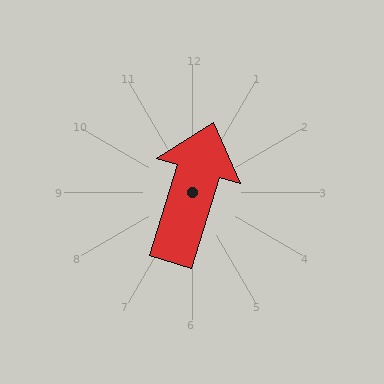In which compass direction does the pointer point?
North.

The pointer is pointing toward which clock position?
Roughly 1 o'clock.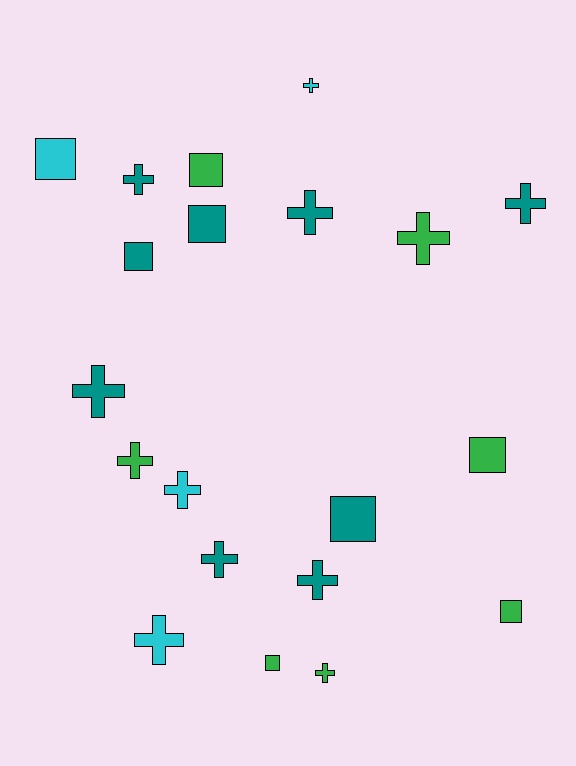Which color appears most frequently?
Teal, with 9 objects.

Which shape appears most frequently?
Cross, with 12 objects.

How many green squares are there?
There are 4 green squares.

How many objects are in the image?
There are 20 objects.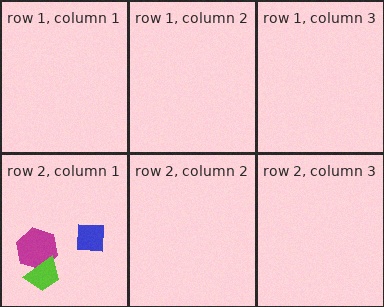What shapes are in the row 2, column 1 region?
The magenta hexagon, the lime trapezoid, the blue square.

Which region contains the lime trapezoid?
The row 2, column 1 region.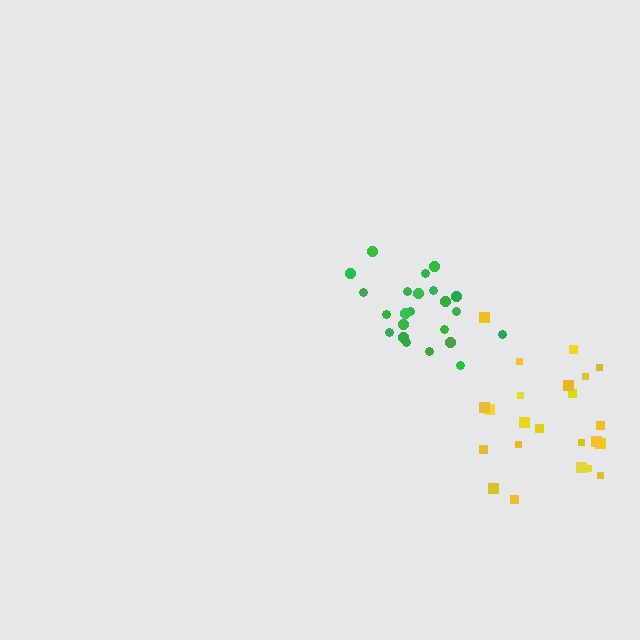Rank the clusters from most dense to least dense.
green, yellow.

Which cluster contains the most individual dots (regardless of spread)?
Green (23).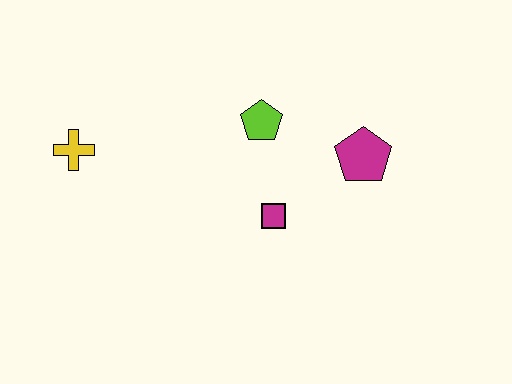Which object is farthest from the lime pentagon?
The yellow cross is farthest from the lime pentagon.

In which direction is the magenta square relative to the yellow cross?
The magenta square is to the right of the yellow cross.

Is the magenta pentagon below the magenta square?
No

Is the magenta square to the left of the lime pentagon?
No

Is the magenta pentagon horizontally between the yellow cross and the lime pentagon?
No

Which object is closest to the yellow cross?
The lime pentagon is closest to the yellow cross.